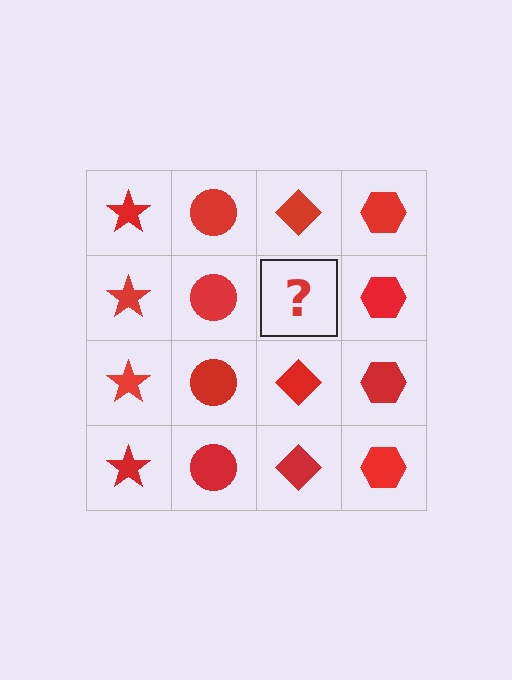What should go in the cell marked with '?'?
The missing cell should contain a red diamond.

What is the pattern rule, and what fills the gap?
The rule is that each column has a consistent shape. The gap should be filled with a red diamond.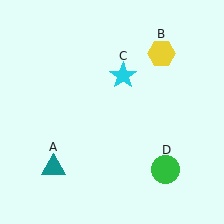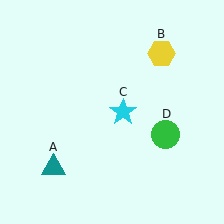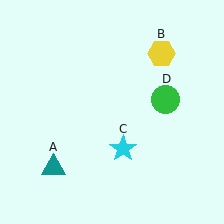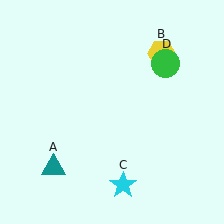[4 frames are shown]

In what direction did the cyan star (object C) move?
The cyan star (object C) moved down.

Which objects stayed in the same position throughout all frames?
Teal triangle (object A) and yellow hexagon (object B) remained stationary.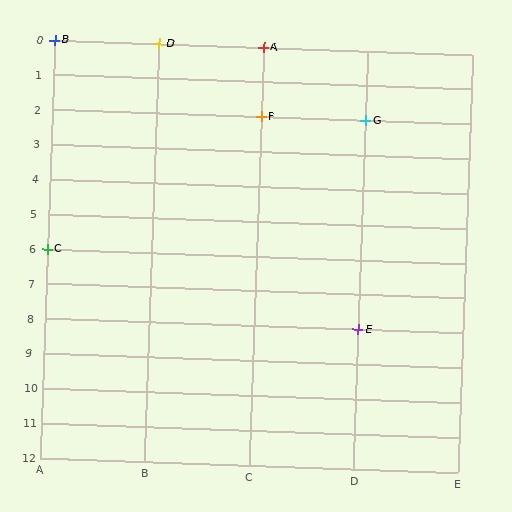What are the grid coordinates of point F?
Point F is at grid coordinates (C, 2).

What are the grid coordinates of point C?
Point C is at grid coordinates (A, 6).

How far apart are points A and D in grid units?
Points A and D are 1 column apart.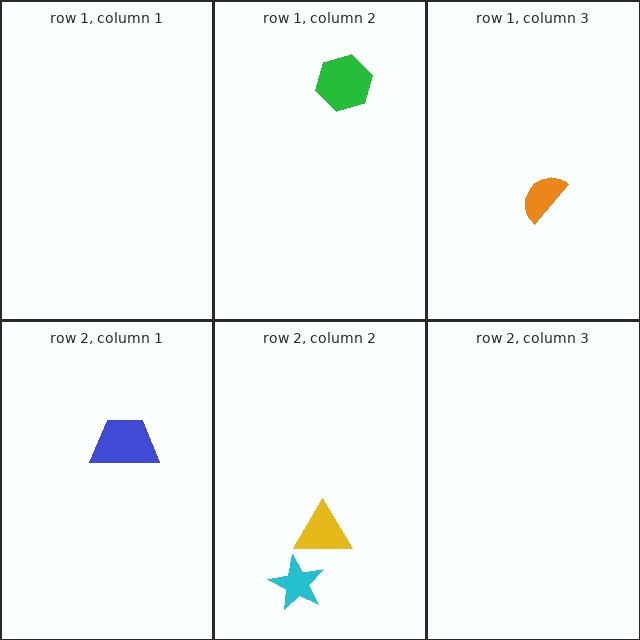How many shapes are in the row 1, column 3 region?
1.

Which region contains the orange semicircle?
The row 1, column 3 region.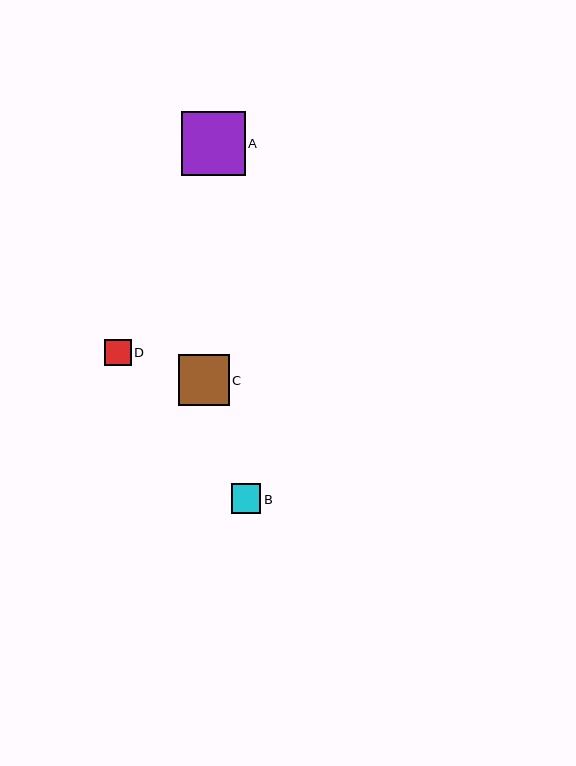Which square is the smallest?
Square D is the smallest with a size of approximately 26 pixels.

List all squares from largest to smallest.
From largest to smallest: A, C, B, D.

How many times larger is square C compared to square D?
Square C is approximately 1.9 times the size of square D.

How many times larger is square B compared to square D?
Square B is approximately 1.1 times the size of square D.